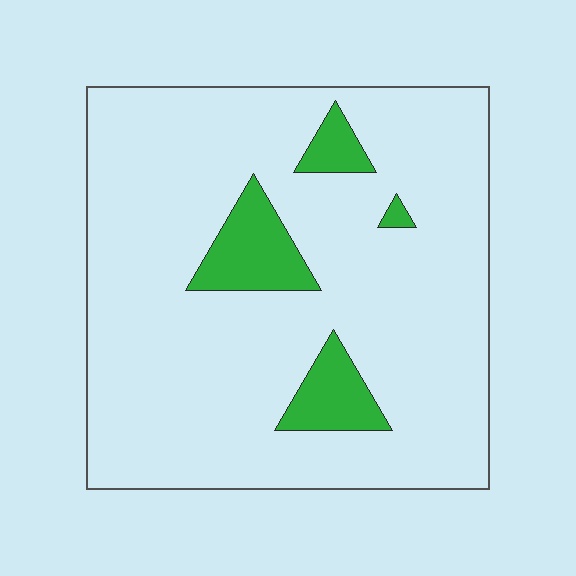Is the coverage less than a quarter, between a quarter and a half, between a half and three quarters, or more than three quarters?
Less than a quarter.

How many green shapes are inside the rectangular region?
4.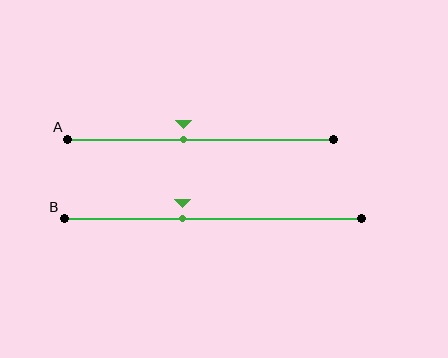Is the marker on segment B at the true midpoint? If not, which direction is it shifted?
No, the marker on segment B is shifted to the left by about 10% of the segment length.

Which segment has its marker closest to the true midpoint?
Segment A has its marker closest to the true midpoint.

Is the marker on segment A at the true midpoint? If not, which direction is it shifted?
No, the marker on segment A is shifted to the left by about 6% of the segment length.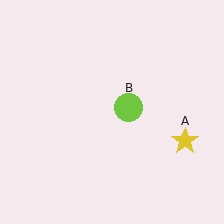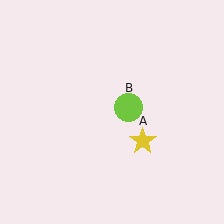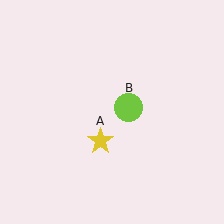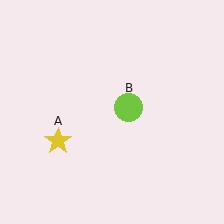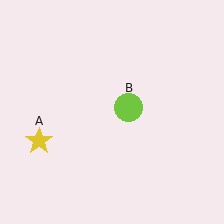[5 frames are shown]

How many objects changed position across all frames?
1 object changed position: yellow star (object A).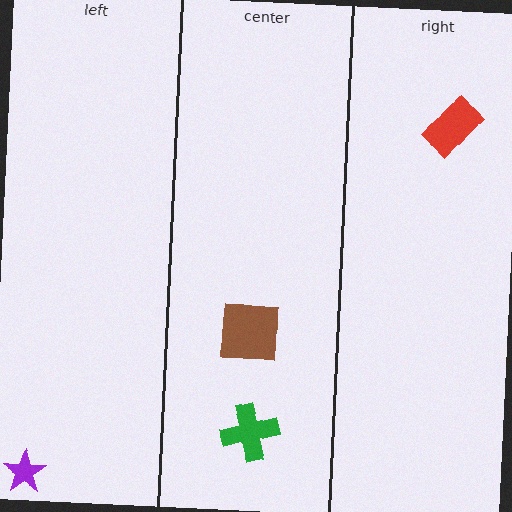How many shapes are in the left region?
1.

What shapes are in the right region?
The red rectangle.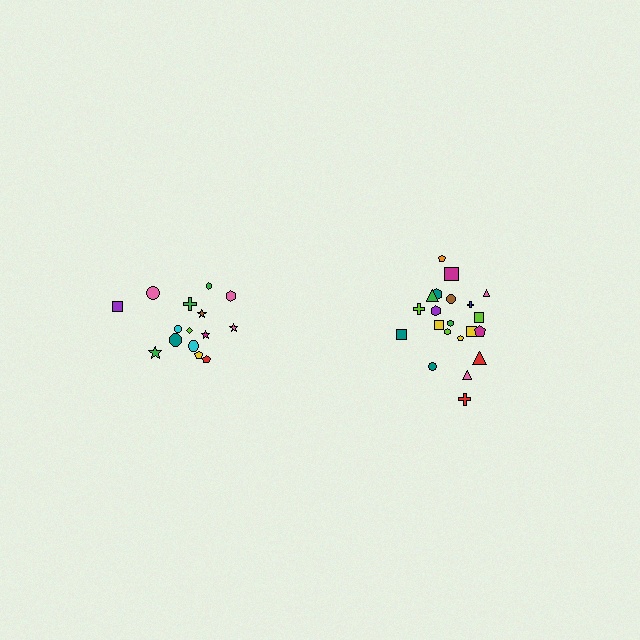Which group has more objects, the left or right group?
The right group.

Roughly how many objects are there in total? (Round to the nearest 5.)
Roughly 35 objects in total.